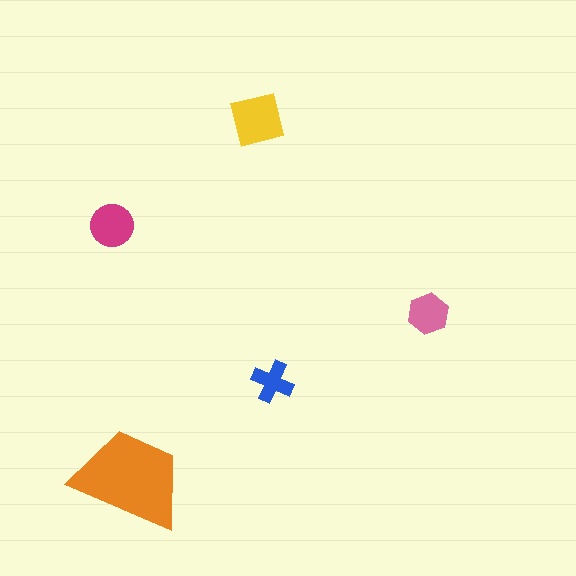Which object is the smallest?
The blue cross.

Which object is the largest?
The orange trapezoid.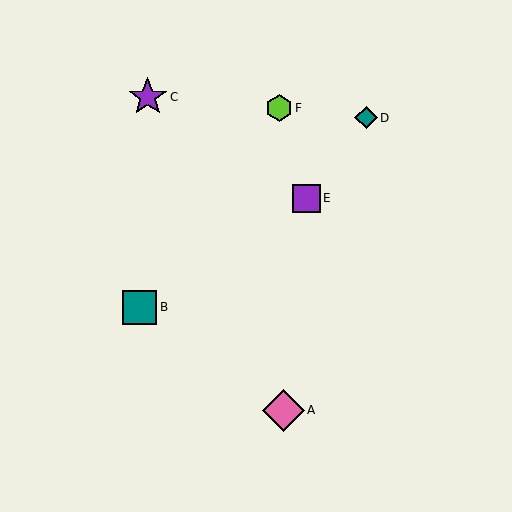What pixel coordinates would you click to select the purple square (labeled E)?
Click at (306, 199) to select the purple square E.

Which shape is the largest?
The pink diamond (labeled A) is the largest.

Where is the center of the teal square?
The center of the teal square is at (140, 307).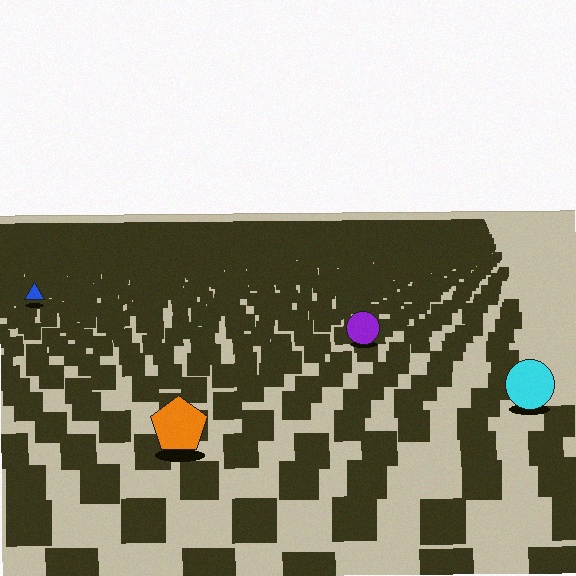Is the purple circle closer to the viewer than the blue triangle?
Yes. The purple circle is closer — you can tell from the texture gradient: the ground texture is coarser near it.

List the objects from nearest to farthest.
From nearest to farthest: the orange pentagon, the cyan circle, the purple circle, the blue triangle.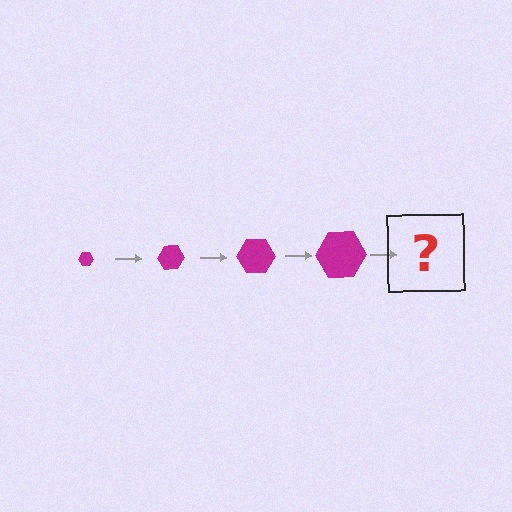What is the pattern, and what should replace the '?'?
The pattern is that the hexagon gets progressively larger each step. The '?' should be a magenta hexagon, larger than the previous one.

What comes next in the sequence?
The next element should be a magenta hexagon, larger than the previous one.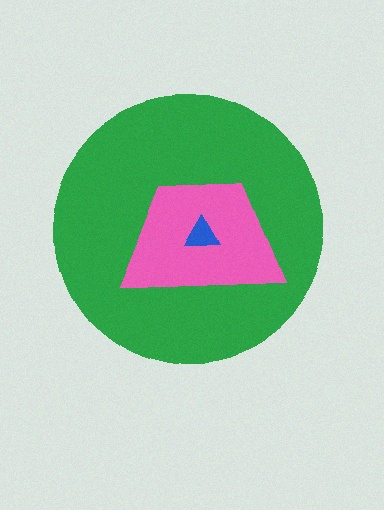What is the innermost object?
The blue triangle.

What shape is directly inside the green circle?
The pink trapezoid.